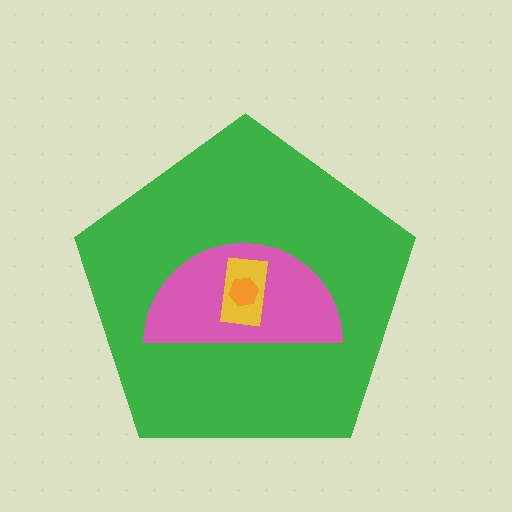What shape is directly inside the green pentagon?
The pink semicircle.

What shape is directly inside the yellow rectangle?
The orange hexagon.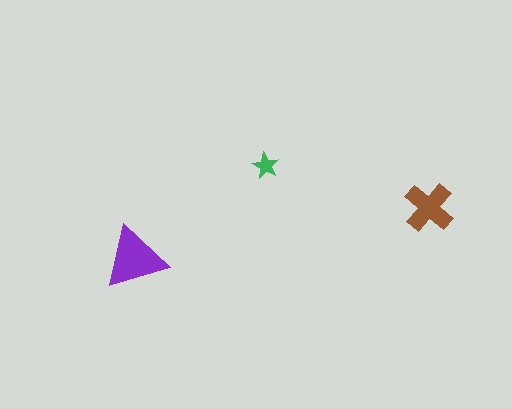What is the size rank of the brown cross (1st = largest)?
2nd.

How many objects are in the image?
There are 3 objects in the image.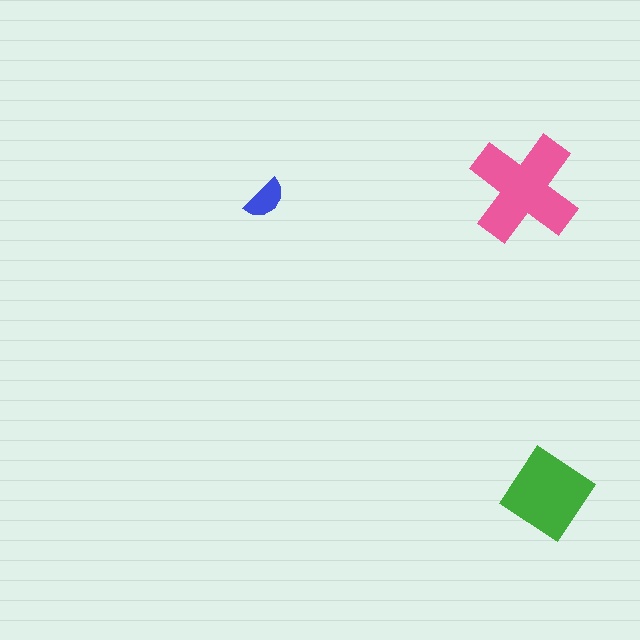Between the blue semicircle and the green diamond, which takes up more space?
The green diamond.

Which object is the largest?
The pink cross.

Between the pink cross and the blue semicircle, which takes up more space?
The pink cross.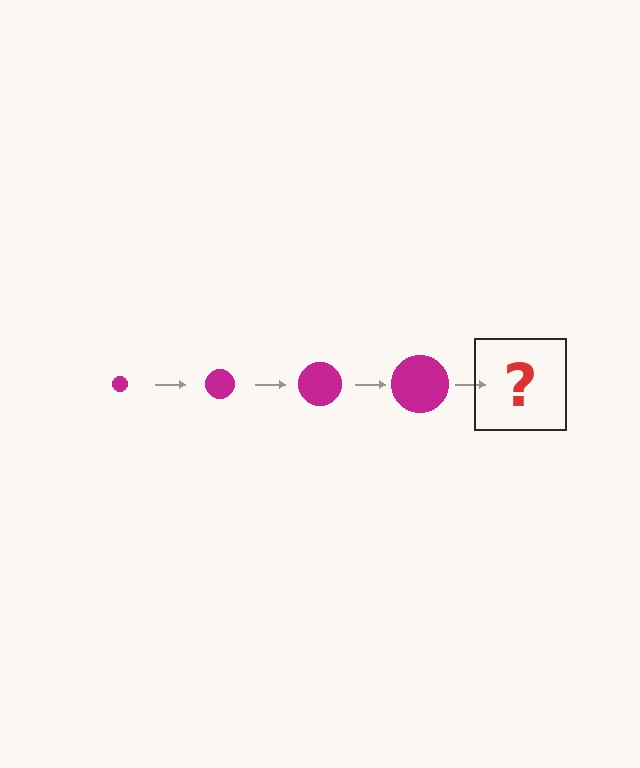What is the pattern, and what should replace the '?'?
The pattern is that the circle gets progressively larger each step. The '?' should be a magenta circle, larger than the previous one.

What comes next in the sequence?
The next element should be a magenta circle, larger than the previous one.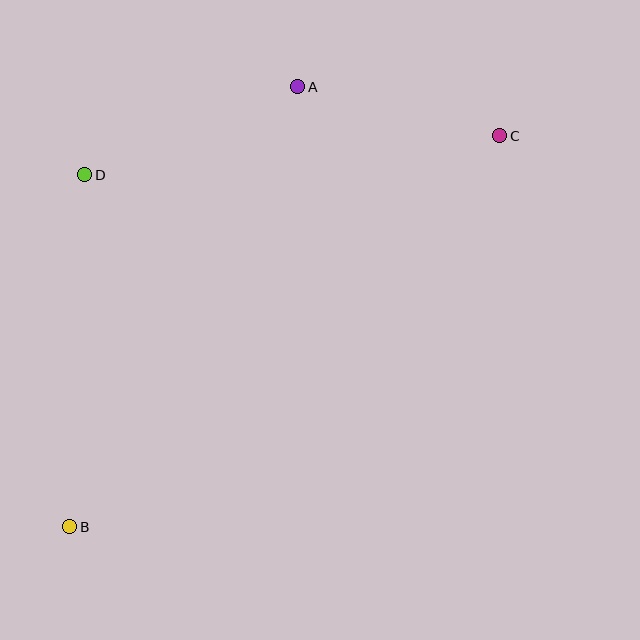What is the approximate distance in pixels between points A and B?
The distance between A and B is approximately 495 pixels.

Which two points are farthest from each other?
Points B and C are farthest from each other.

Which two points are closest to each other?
Points A and C are closest to each other.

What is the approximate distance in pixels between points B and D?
The distance between B and D is approximately 352 pixels.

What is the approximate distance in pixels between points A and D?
The distance between A and D is approximately 231 pixels.